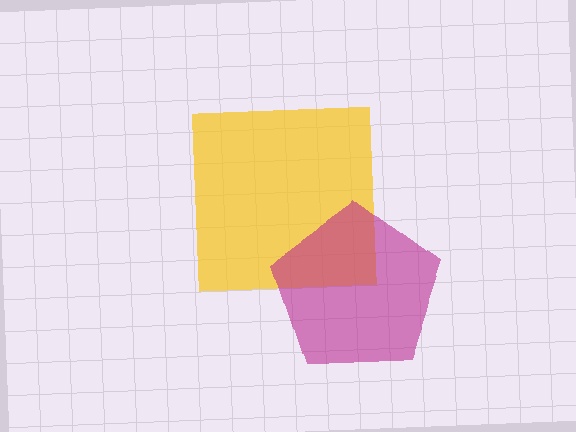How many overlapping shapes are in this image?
There are 2 overlapping shapes in the image.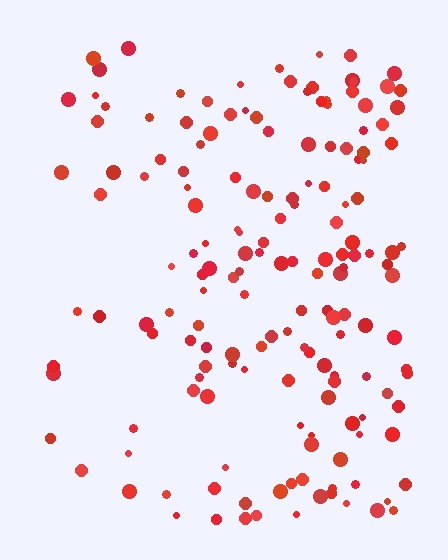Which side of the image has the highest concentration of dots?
The right.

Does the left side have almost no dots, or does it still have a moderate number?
Still a moderate number, just noticeably fewer than the right.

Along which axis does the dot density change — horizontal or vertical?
Horizontal.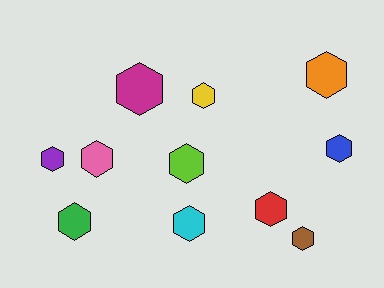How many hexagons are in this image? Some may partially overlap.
There are 11 hexagons.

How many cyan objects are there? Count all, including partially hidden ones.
There is 1 cyan object.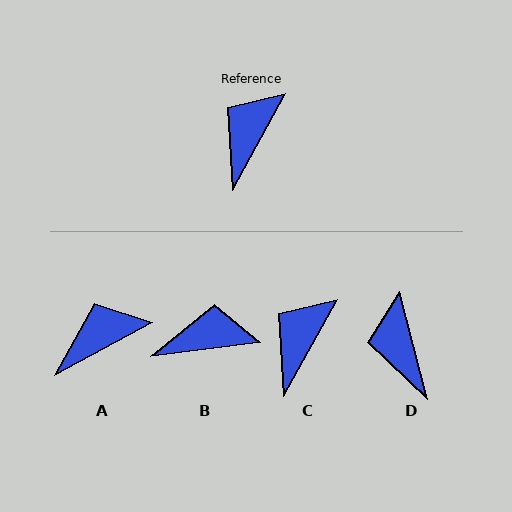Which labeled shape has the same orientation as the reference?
C.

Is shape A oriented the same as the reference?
No, it is off by about 32 degrees.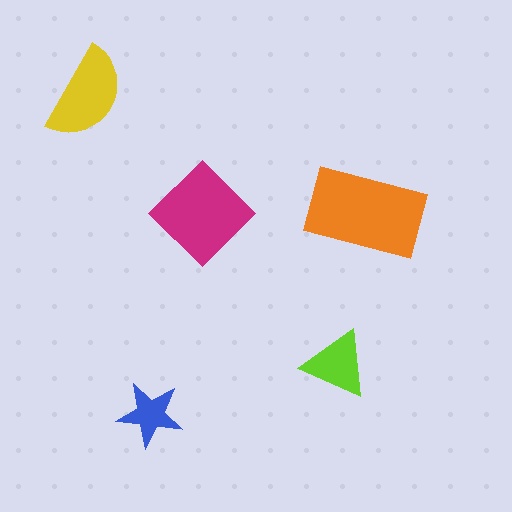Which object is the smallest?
The blue star.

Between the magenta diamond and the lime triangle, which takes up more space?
The magenta diamond.